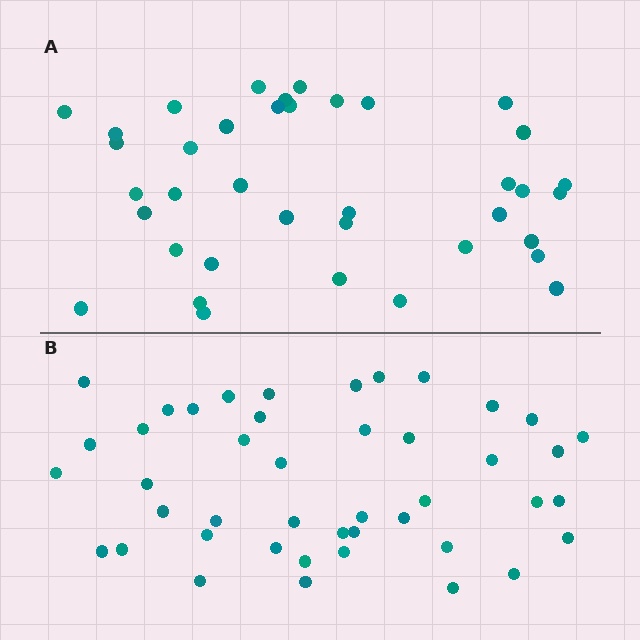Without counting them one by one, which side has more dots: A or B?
Region B (the bottom region) has more dots.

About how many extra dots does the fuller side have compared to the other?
Region B has about 6 more dots than region A.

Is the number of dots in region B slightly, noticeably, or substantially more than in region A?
Region B has only slightly more — the two regions are fairly close. The ratio is roughly 1.2 to 1.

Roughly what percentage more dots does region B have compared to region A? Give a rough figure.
About 15% more.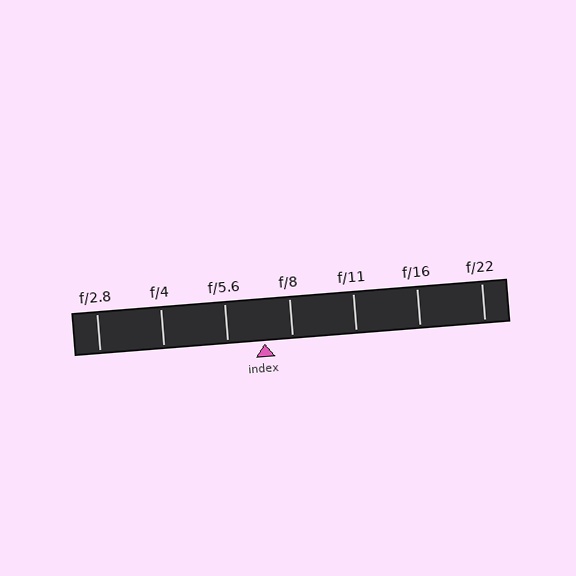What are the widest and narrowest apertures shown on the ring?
The widest aperture shown is f/2.8 and the narrowest is f/22.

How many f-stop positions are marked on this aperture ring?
There are 7 f-stop positions marked.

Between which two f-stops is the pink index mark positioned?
The index mark is between f/5.6 and f/8.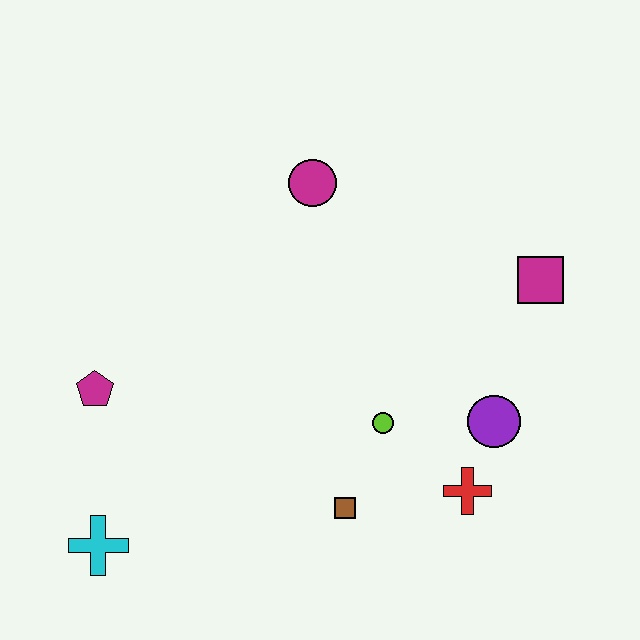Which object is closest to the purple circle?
The red cross is closest to the purple circle.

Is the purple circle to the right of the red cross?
Yes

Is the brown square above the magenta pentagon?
No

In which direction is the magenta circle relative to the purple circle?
The magenta circle is above the purple circle.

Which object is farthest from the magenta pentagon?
The magenta square is farthest from the magenta pentagon.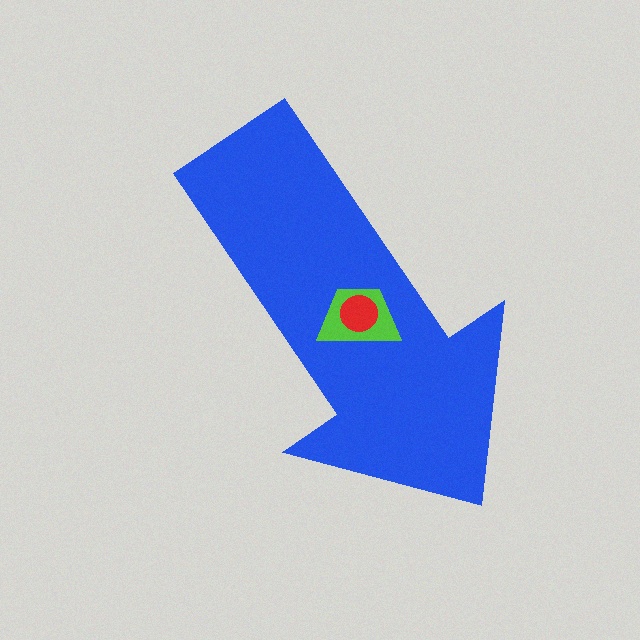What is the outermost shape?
The blue arrow.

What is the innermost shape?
The red circle.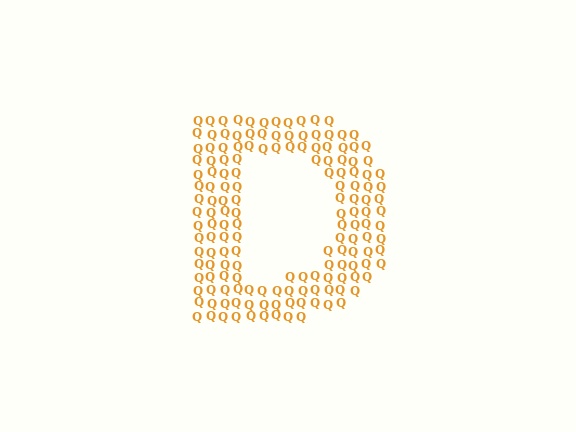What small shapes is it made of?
It is made of small letter Q's.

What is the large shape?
The large shape is the letter D.